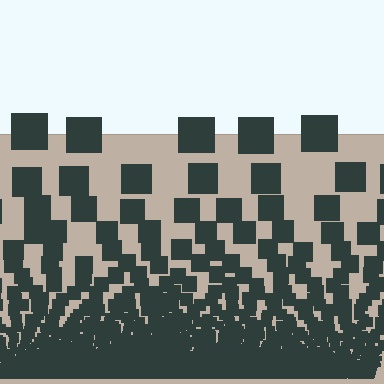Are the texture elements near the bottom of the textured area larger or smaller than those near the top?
Smaller. The gradient is inverted — elements near the bottom are smaller and denser.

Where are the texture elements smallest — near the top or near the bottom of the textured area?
Near the bottom.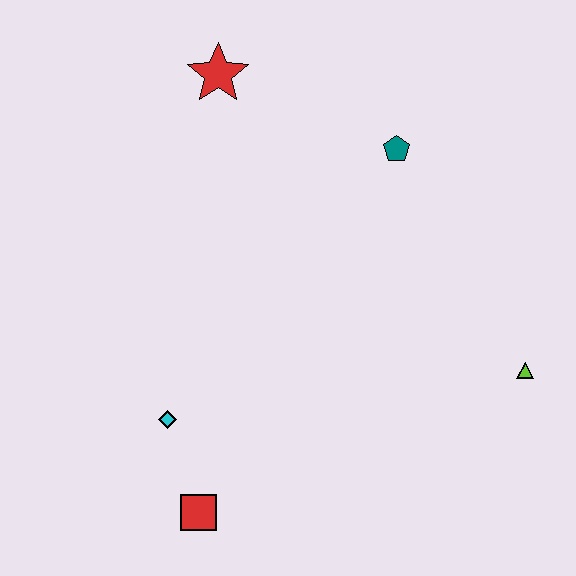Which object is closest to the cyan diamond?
The red square is closest to the cyan diamond.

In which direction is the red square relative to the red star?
The red square is below the red star.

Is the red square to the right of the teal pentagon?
No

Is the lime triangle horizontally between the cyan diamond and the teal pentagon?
No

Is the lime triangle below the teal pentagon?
Yes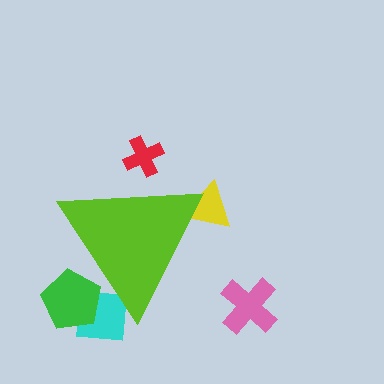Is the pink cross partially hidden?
No, the pink cross is fully visible.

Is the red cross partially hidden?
Yes, the red cross is partially hidden behind the lime triangle.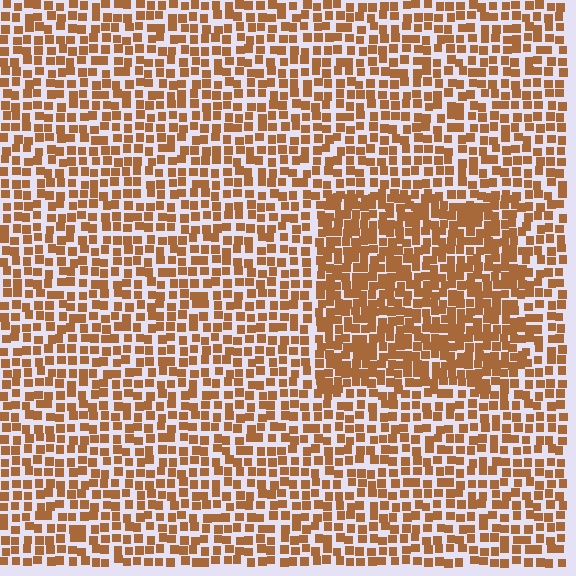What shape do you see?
I see a rectangle.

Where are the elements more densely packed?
The elements are more densely packed inside the rectangle boundary.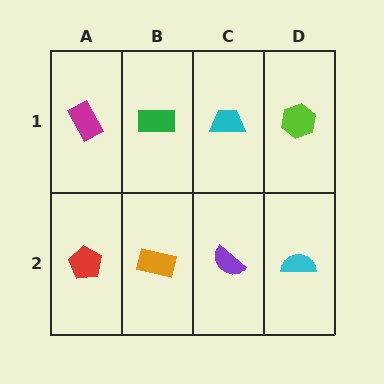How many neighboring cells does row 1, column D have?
2.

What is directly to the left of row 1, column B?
A magenta rectangle.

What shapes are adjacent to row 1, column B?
An orange rectangle (row 2, column B), a magenta rectangle (row 1, column A), a cyan trapezoid (row 1, column C).